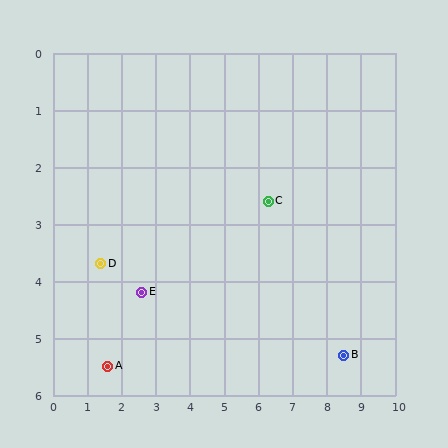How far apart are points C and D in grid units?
Points C and D are about 5.0 grid units apart.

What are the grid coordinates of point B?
Point B is at approximately (8.5, 5.3).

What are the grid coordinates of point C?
Point C is at approximately (6.3, 2.6).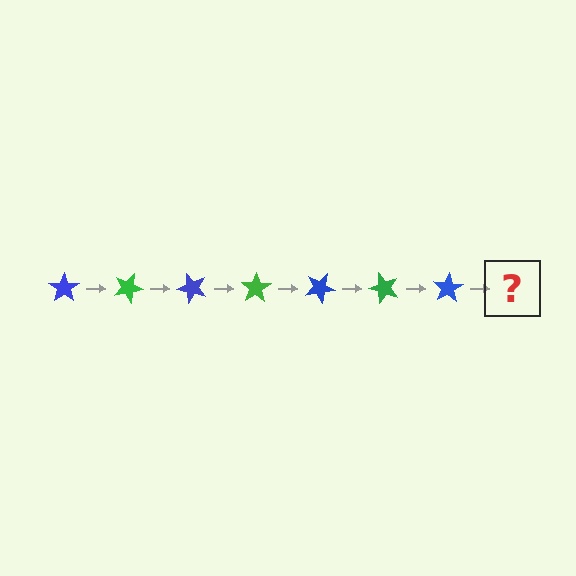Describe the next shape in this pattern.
It should be a green star, rotated 175 degrees from the start.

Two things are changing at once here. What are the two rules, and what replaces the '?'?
The two rules are that it rotates 25 degrees each step and the color cycles through blue and green. The '?' should be a green star, rotated 175 degrees from the start.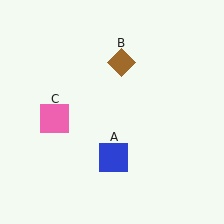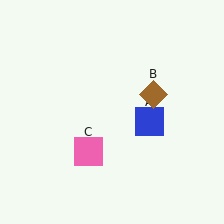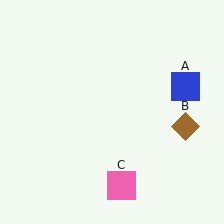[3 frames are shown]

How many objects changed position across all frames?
3 objects changed position: blue square (object A), brown diamond (object B), pink square (object C).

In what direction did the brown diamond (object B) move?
The brown diamond (object B) moved down and to the right.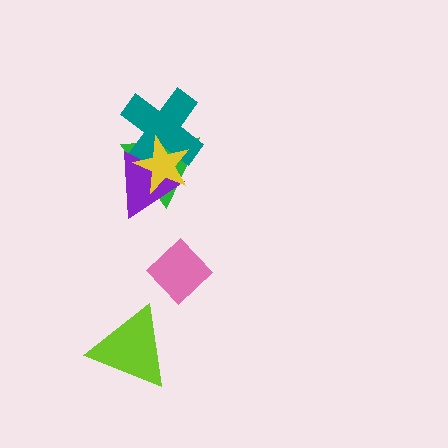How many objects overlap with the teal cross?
3 objects overlap with the teal cross.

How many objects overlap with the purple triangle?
3 objects overlap with the purple triangle.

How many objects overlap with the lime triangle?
0 objects overlap with the lime triangle.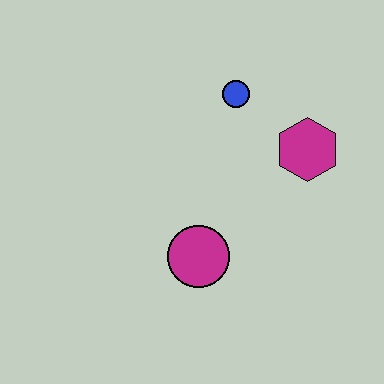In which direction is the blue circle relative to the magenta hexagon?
The blue circle is to the left of the magenta hexagon.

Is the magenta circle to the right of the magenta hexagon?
No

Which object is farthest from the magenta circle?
The blue circle is farthest from the magenta circle.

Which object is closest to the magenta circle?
The magenta hexagon is closest to the magenta circle.